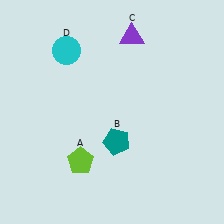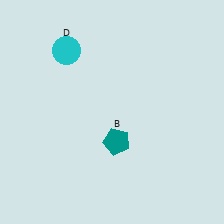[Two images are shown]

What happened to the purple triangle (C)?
The purple triangle (C) was removed in Image 2. It was in the top-right area of Image 1.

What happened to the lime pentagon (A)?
The lime pentagon (A) was removed in Image 2. It was in the bottom-left area of Image 1.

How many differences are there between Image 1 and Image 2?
There are 2 differences between the two images.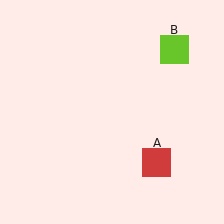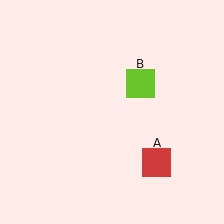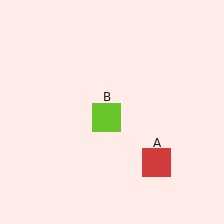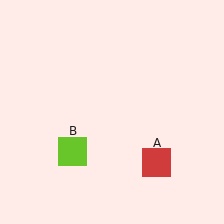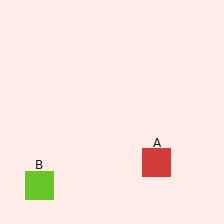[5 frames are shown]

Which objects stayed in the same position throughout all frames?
Red square (object A) remained stationary.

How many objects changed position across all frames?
1 object changed position: lime square (object B).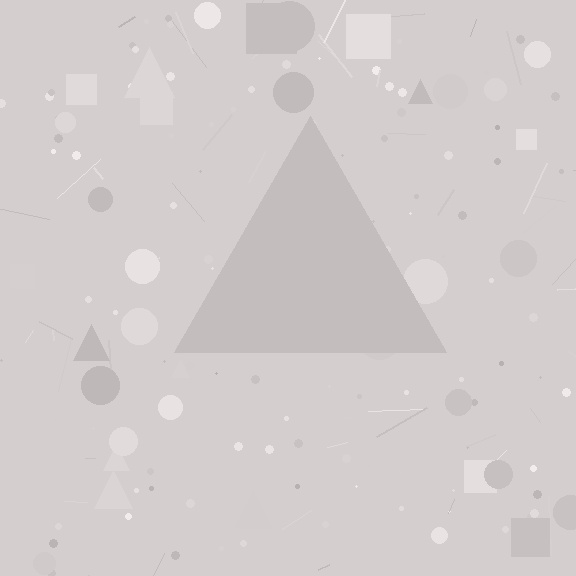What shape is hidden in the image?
A triangle is hidden in the image.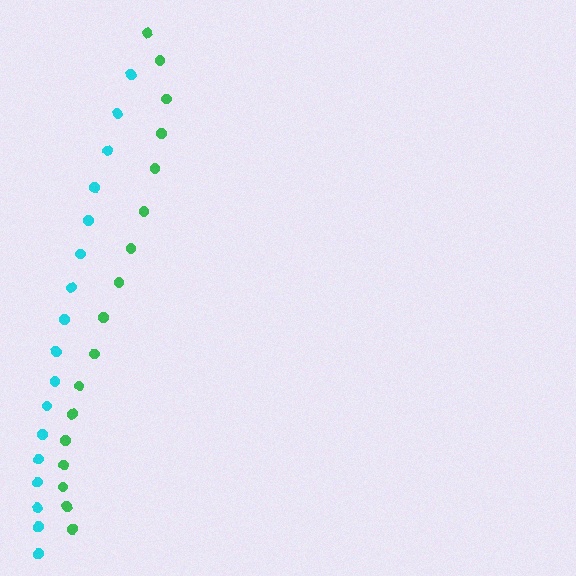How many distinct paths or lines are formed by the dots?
There are 2 distinct paths.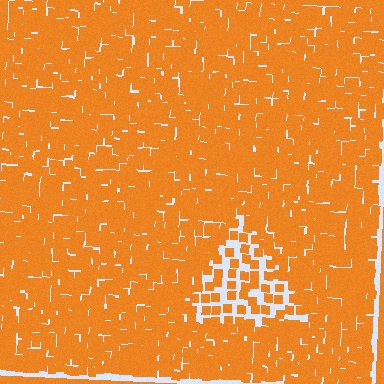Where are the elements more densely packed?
The elements are more densely packed outside the triangle boundary.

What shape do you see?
I see a triangle.